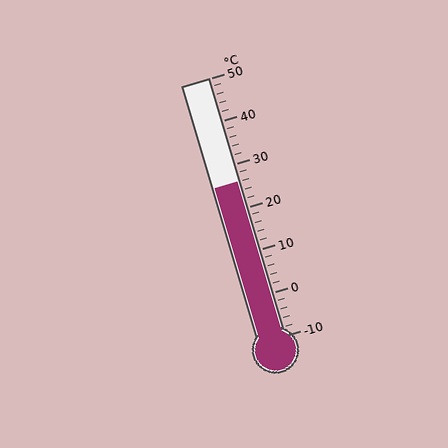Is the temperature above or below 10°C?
The temperature is above 10°C.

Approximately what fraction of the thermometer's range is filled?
The thermometer is filled to approximately 60% of its range.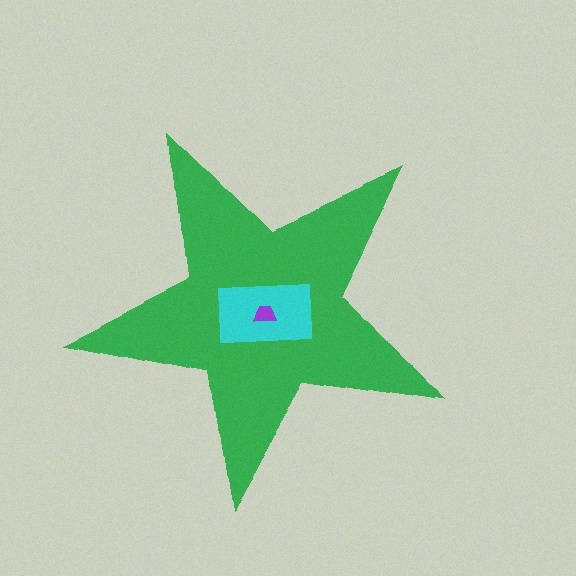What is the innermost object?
The purple trapezoid.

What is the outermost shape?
The green star.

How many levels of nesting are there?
3.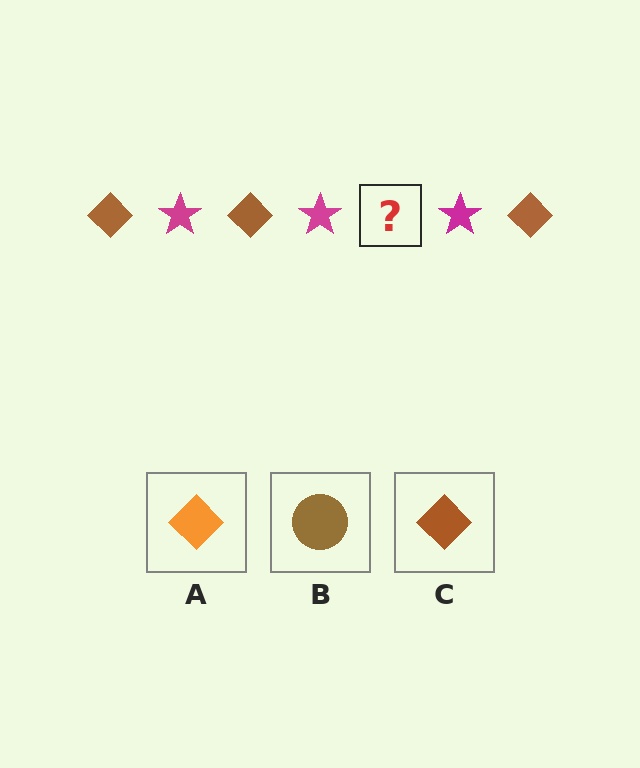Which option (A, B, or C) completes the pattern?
C.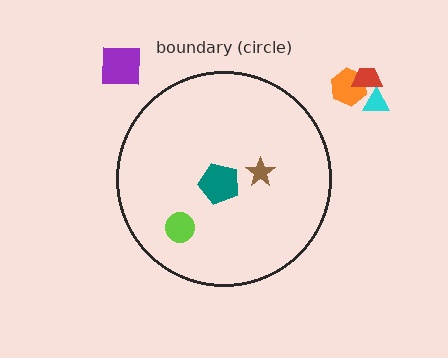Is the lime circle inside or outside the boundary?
Inside.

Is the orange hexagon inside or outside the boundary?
Outside.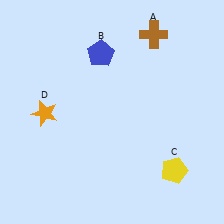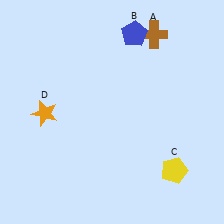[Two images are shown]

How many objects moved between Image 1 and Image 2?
1 object moved between the two images.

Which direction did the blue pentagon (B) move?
The blue pentagon (B) moved right.